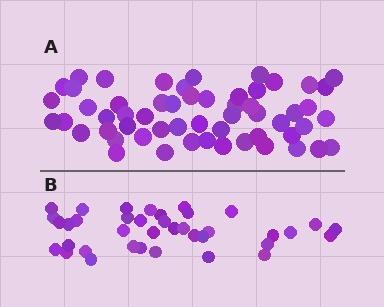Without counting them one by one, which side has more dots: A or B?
Region A (the top region) has more dots.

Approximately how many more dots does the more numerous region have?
Region A has approximately 20 more dots than region B.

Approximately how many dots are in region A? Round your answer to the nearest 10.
About 60 dots. (The exact count is 56, which rounds to 60.)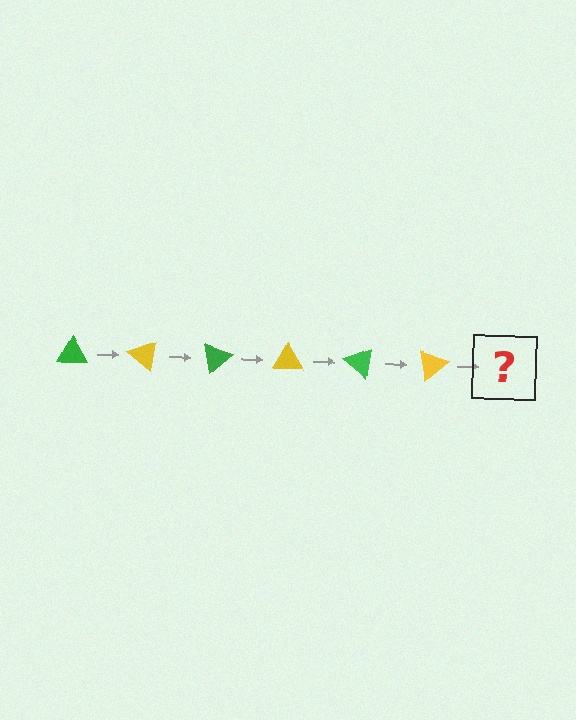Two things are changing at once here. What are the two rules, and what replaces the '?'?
The two rules are that it rotates 40 degrees each step and the color cycles through green and yellow. The '?' should be a green triangle, rotated 240 degrees from the start.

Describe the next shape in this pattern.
It should be a green triangle, rotated 240 degrees from the start.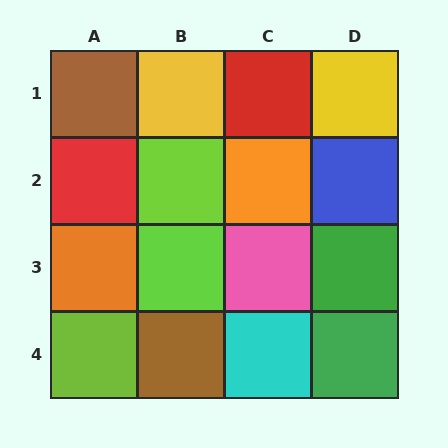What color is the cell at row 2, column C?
Orange.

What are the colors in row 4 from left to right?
Lime, brown, cyan, green.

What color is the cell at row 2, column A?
Red.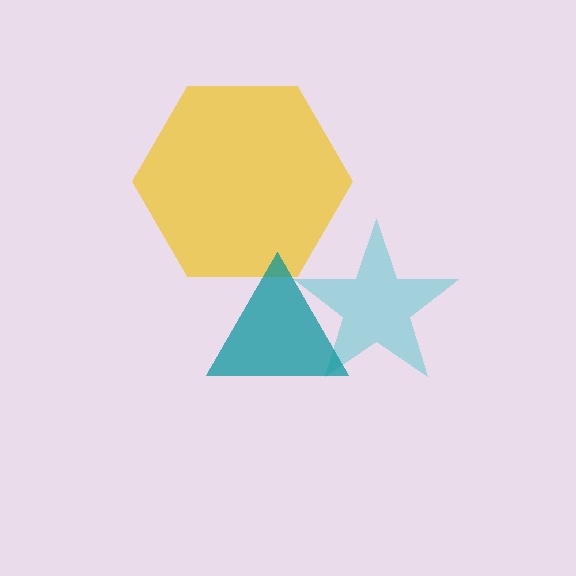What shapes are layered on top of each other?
The layered shapes are: a cyan star, a yellow hexagon, a teal triangle.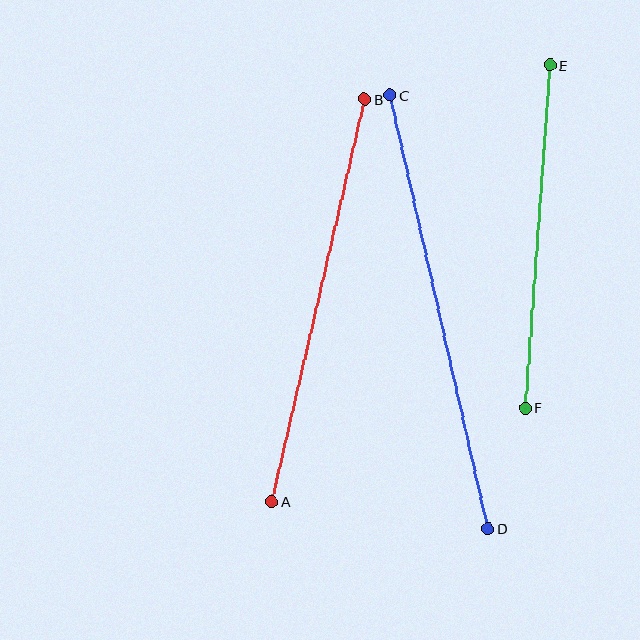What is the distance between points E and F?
The distance is approximately 344 pixels.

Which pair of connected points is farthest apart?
Points C and D are farthest apart.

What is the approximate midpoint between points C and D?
The midpoint is at approximately (439, 312) pixels.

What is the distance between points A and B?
The distance is approximately 413 pixels.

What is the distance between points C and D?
The distance is approximately 444 pixels.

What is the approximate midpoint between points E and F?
The midpoint is at approximately (538, 237) pixels.